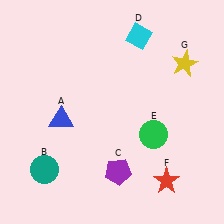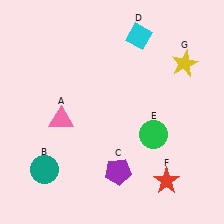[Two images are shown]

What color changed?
The triangle (A) changed from blue in Image 1 to pink in Image 2.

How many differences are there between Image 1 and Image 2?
There is 1 difference between the two images.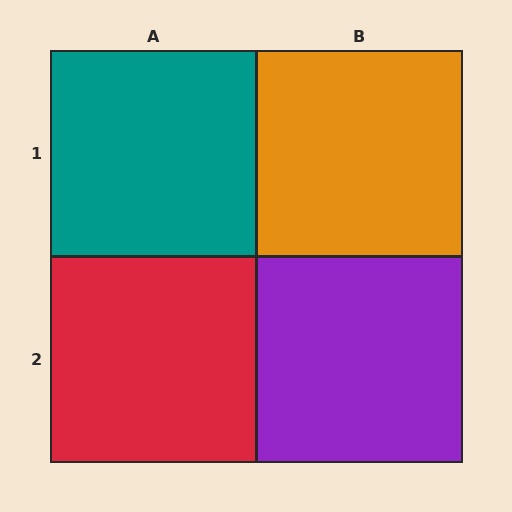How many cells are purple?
1 cell is purple.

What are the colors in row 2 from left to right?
Red, purple.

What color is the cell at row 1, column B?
Orange.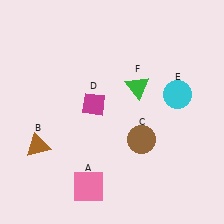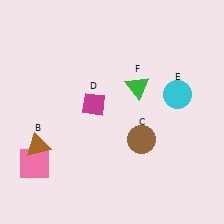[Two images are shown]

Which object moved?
The pink square (A) moved left.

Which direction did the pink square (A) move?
The pink square (A) moved left.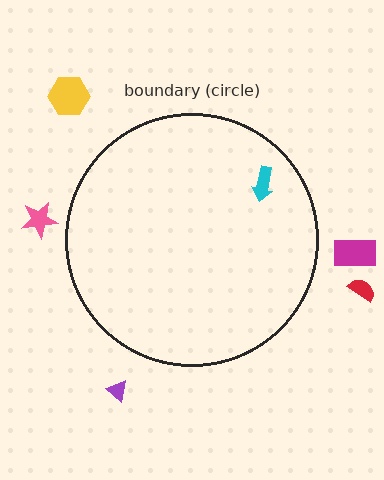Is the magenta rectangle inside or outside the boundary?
Outside.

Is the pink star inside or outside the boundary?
Outside.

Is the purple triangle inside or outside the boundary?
Outside.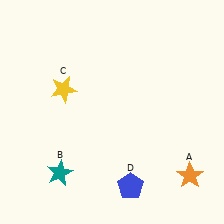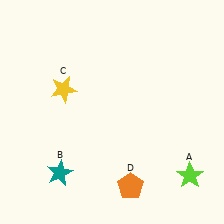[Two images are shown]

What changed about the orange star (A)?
In Image 1, A is orange. In Image 2, it changed to lime.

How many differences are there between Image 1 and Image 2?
There are 2 differences between the two images.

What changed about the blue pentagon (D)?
In Image 1, D is blue. In Image 2, it changed to orange.